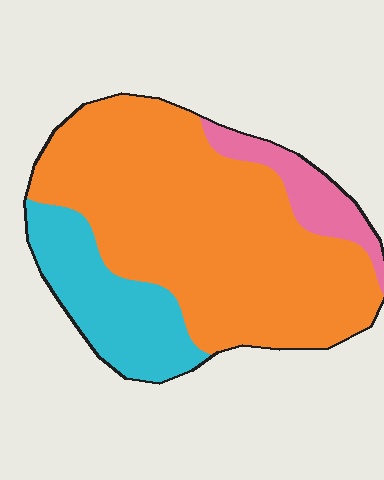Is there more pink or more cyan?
Cyan.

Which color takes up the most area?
Orange, at roughly 70%.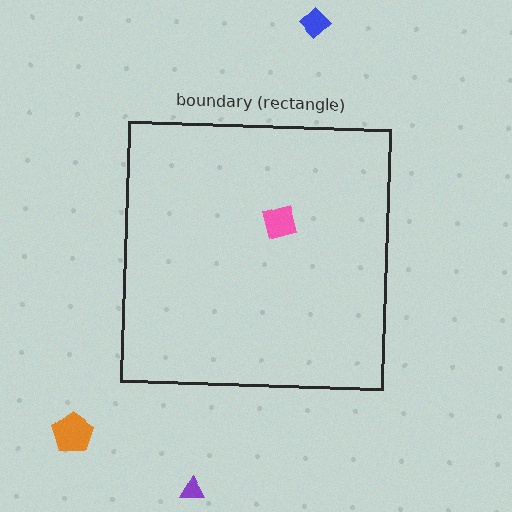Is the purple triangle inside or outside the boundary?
Outside.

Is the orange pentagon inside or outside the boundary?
Outside.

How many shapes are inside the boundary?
1 inside, 3 outside.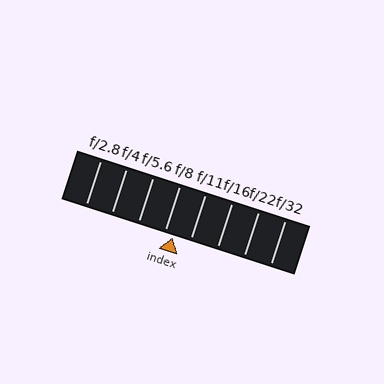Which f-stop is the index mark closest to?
The index mark is closest to f/8.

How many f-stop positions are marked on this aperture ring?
There are 8 f-stop positions marked.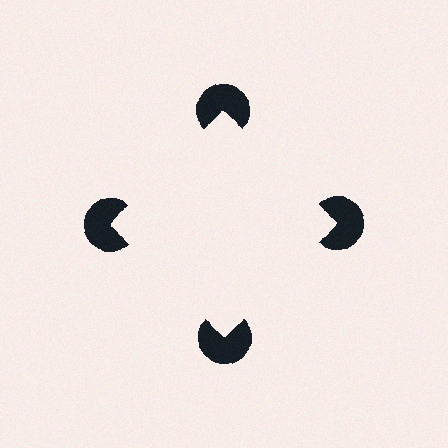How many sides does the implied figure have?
4 sides.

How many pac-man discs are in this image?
There are 4 — one at each vertex of the illusory square.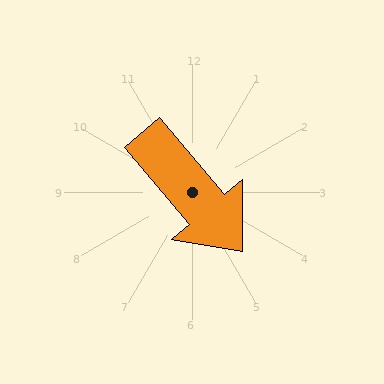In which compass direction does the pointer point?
Southeast.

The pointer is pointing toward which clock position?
Roughly 5 o'clock.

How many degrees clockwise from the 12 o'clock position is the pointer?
Approximately 140 degrees.